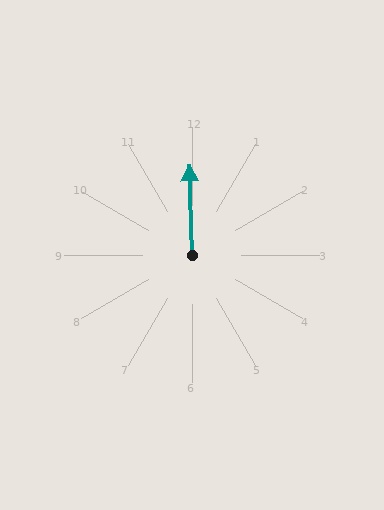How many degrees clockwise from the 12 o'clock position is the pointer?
Approximately 358 degrees.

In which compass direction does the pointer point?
North.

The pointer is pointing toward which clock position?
Roughly 12 o'clock.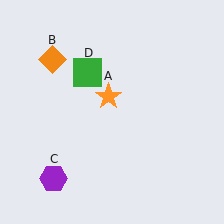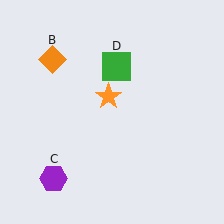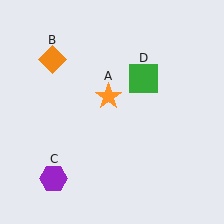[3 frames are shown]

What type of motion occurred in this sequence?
The green square (object D) rotated clockwise around the center of the scene.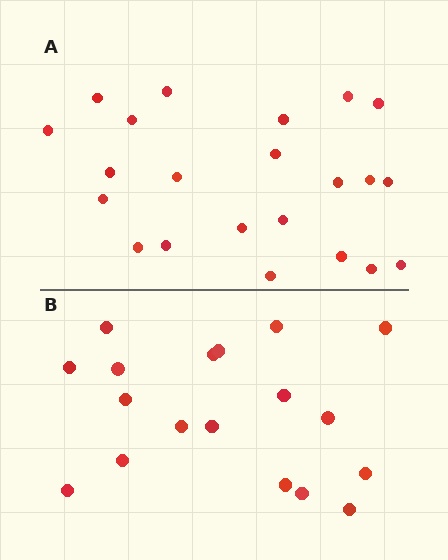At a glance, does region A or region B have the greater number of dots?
Region A (the top region) has more dots.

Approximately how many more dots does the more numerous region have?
Region A has about 4 more dots than region B.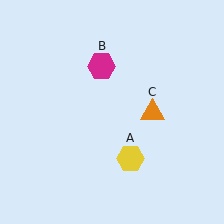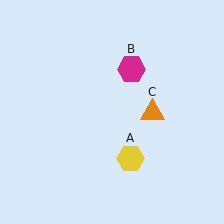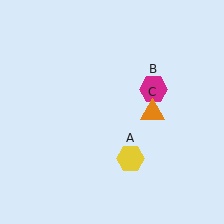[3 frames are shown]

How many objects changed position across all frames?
1 object changed position: magenta hexagon (object B).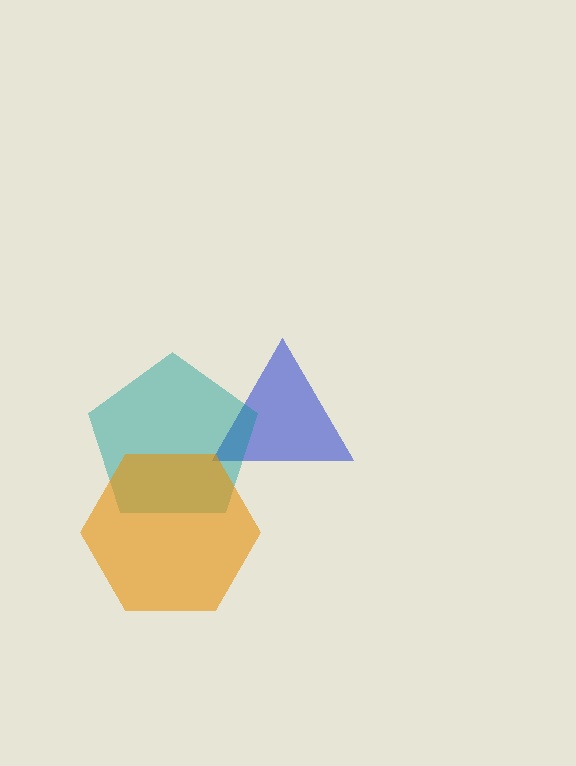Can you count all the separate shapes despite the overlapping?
Yes, there are 3 separate shapes.